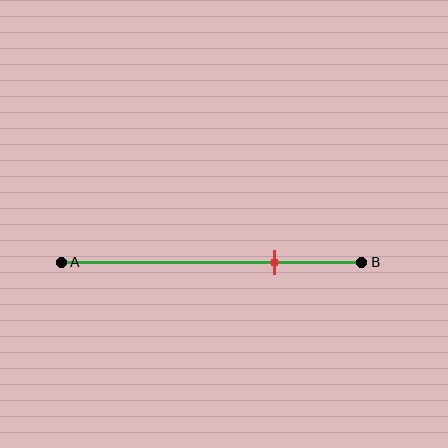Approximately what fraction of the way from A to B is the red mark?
The red mark is approximately 70% of the way from A to B.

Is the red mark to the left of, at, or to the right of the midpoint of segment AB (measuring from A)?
The red mark is to the right of the midpoint of segment AB.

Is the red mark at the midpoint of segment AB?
No, the mark is at about 70% from A, not at the 50% midpoint.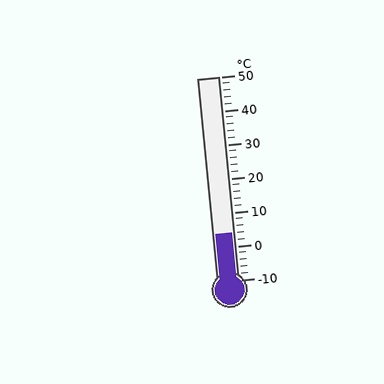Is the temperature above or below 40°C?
The temperature is below 40°C.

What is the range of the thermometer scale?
The thermometer scale ranges from -10°C to 50°C.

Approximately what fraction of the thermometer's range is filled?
The thermometer is filled to approximately 25% of its range.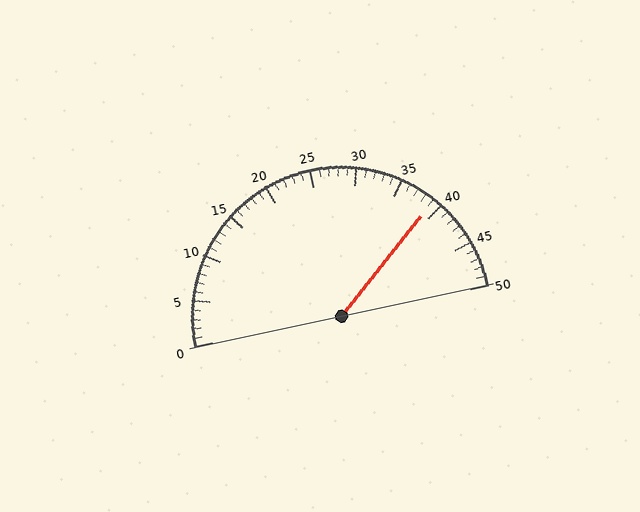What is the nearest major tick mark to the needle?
The nearest major tick mark is 40.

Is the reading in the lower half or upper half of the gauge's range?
The reading is in the upper half of the range (0 to 50).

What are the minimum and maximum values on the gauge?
The gauge ranges from 0 to 50.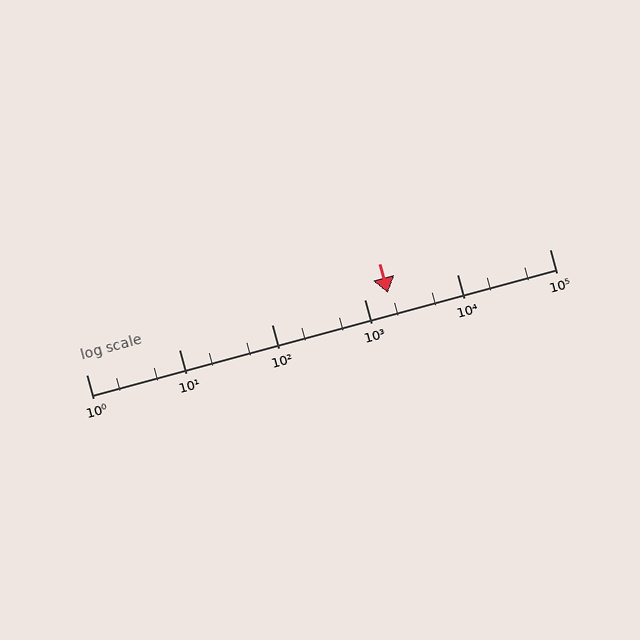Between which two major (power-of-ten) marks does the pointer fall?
The pointer is between 1000 and 10000.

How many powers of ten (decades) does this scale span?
The scale spans 5 decades, from 1 to 100000.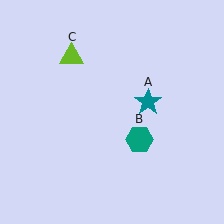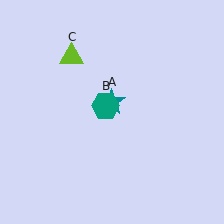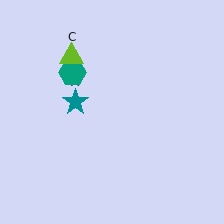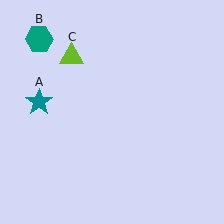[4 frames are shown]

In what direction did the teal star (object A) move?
The teal star (object A) moved left.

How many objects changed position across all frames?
2 objects changed position: teal star (object A), teal hexagon (object B).